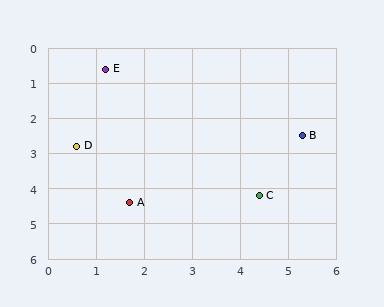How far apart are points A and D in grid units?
Points A and D are about 1.9 grid units apart.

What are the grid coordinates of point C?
Point C is at approximately (4.4, 4.2).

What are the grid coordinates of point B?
Point B is at approximately (5.3, 2.5).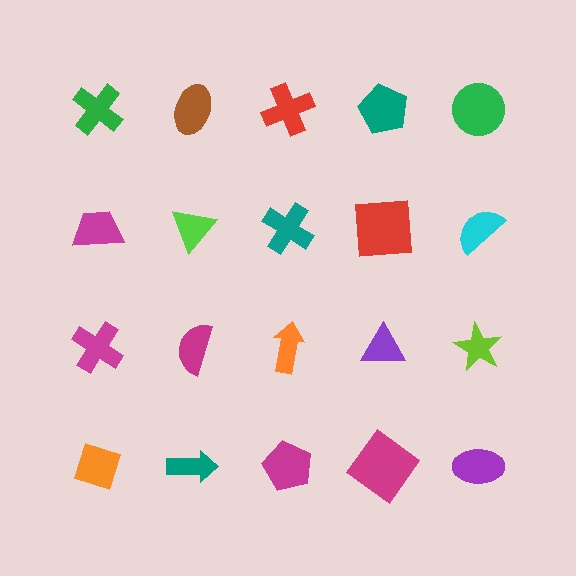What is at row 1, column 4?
A teal pentagon.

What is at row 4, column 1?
An orange diamond.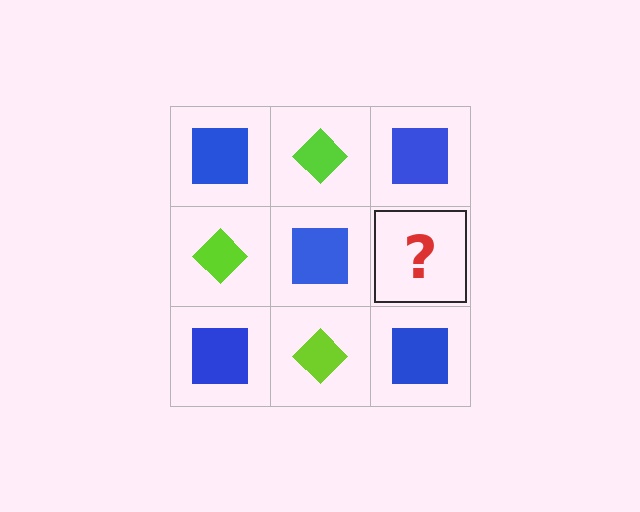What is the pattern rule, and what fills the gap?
The rule is that it alternates blue square and lime diamond in a checkerboard pattern. The gap should be filled with a lime diamond.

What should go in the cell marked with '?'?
The missing cell should contain a lime diamond.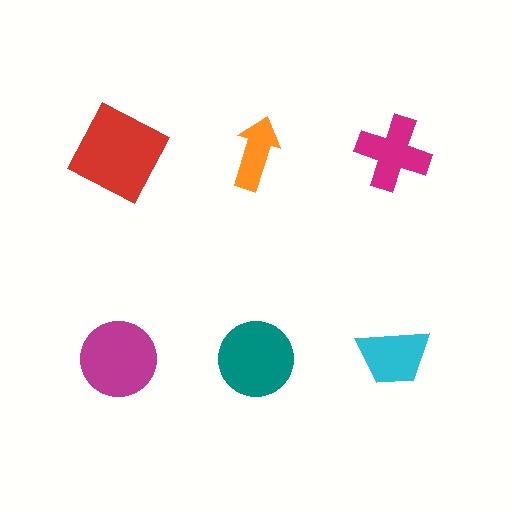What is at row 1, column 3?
A magenta cross.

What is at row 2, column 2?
A teal circle.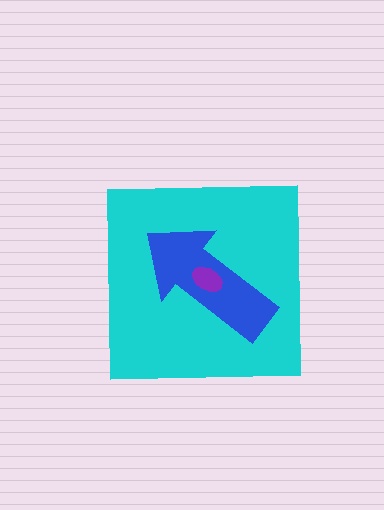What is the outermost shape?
The cyan square.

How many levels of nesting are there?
3.